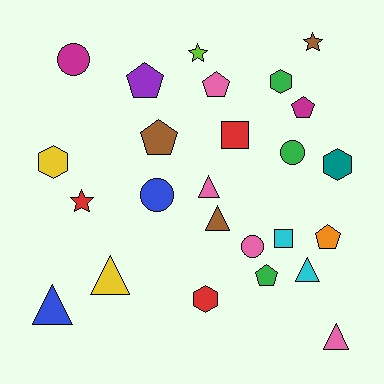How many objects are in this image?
There are 25 objects.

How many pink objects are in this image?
There are 4 pink objects.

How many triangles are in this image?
There are 6 triangles.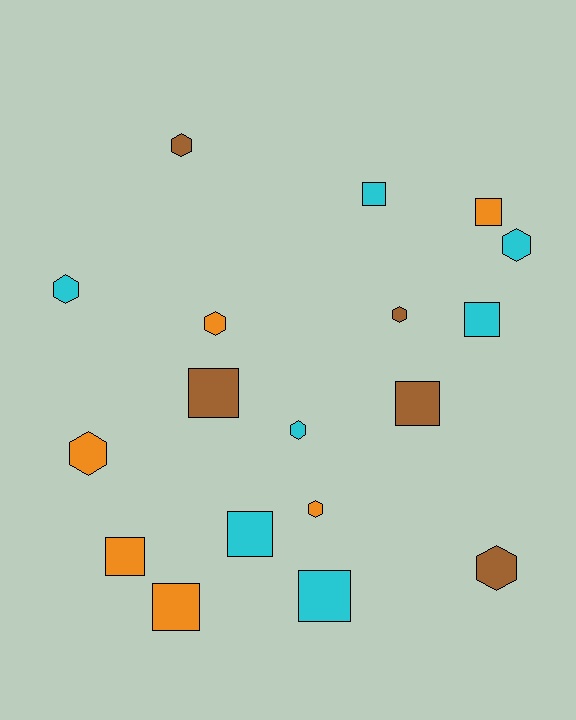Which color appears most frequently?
Cyan, with 7 objects.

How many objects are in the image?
There are 18 objects.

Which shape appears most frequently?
Square, with 9 objects.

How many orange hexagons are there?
There are 3 orange hexagons.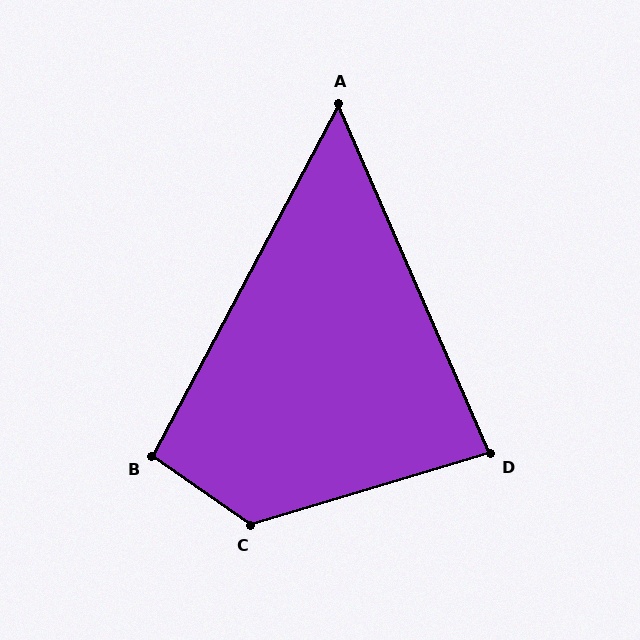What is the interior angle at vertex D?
Approximately 83 degrees (acute).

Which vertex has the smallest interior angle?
A, at approximately 51 degrees.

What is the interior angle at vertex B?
Approximately 97 degrees (obtuse).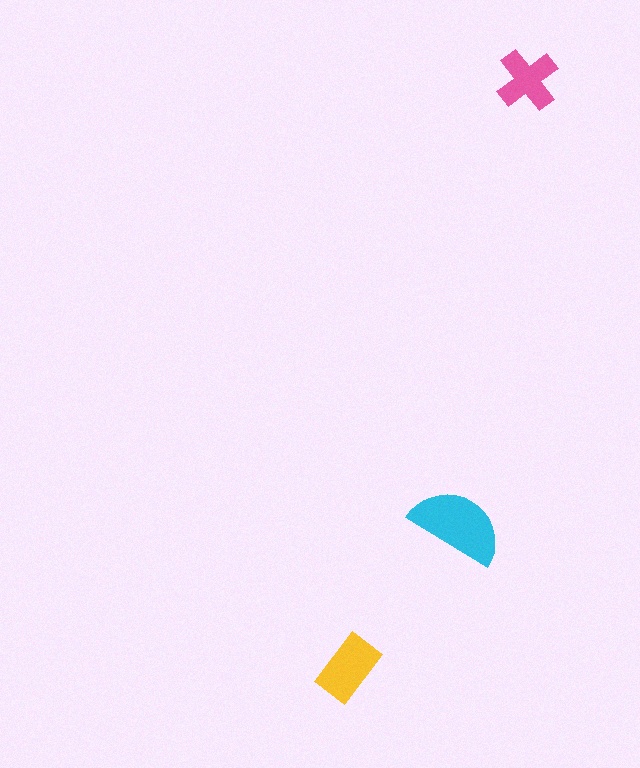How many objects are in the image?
There are 3 objects in the image.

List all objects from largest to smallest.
The cyan semicircle, the yellow rectangle, the pink cross.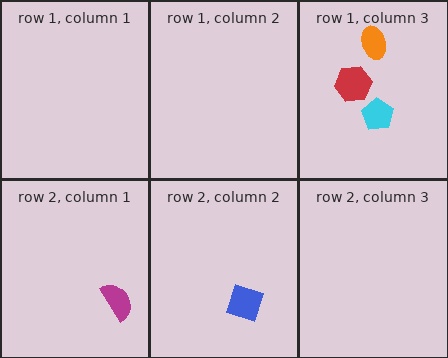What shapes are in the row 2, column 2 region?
The blue diamond.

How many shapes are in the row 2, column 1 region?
1.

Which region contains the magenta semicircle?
The row 2, column 1 region.